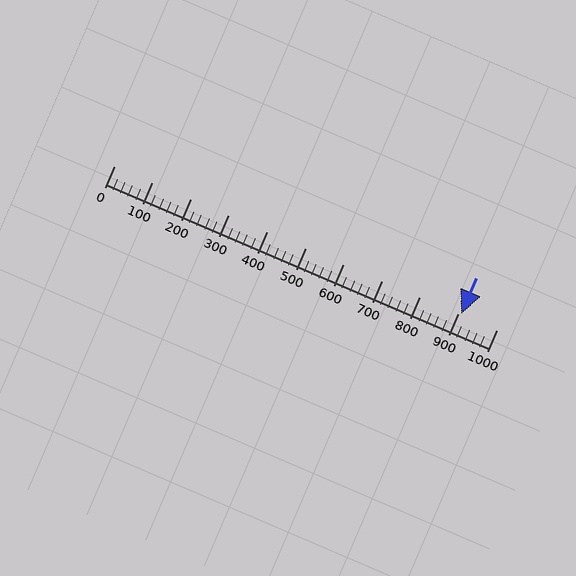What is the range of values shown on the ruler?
The ruler shows values from 0 to 1000.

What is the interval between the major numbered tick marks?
The major tick marks are spaced 100 units apart.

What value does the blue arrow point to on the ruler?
The blue arrow points to approximately 907.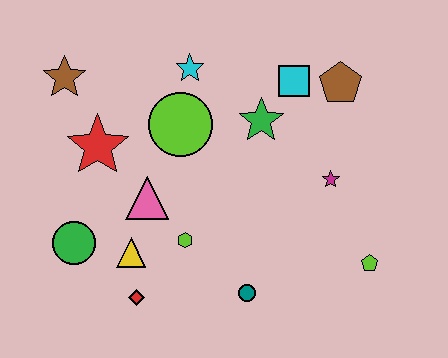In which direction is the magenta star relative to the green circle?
The magenta star is to the right of the green circle.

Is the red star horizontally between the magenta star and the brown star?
Yes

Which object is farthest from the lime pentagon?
The brown star is farthest from the lime pentagon.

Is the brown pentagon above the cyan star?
No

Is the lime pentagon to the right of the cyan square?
Yes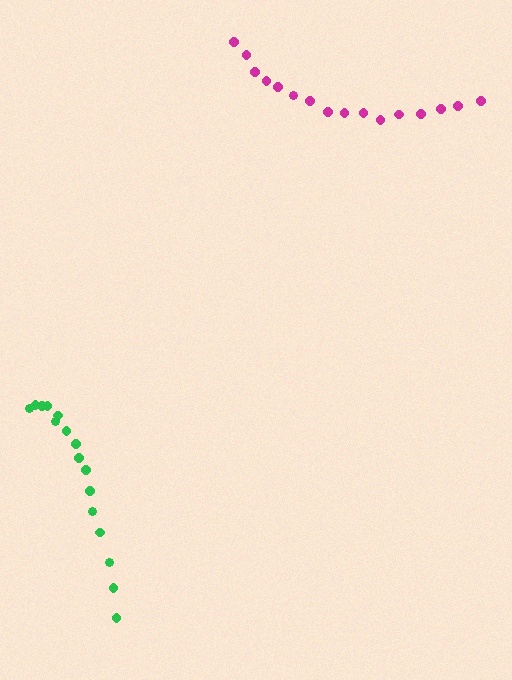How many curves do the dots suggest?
There are 2 distinct paths.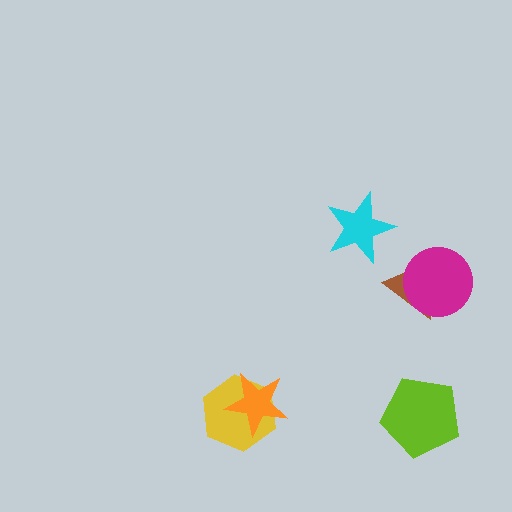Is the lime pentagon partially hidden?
No, no other shape covers it.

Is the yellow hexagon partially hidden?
Yes, it is partially covered by another shape.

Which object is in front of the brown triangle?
The magenta circle is in front of the brown triangle.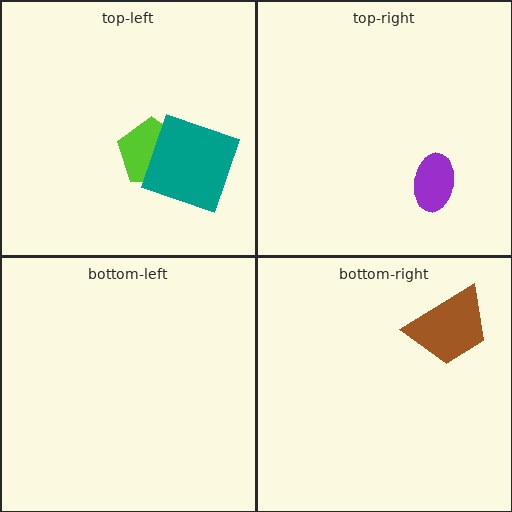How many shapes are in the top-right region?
1.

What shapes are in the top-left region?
The lime pentagon, the teal square.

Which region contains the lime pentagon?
The top-left region.